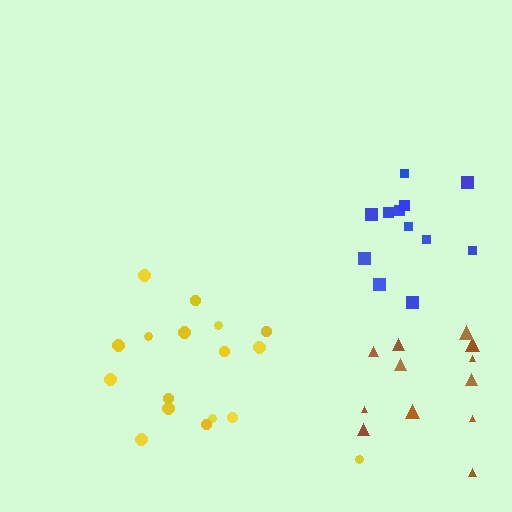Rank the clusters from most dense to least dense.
blue, yellow, brown.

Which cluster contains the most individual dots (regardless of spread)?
Yellow (17).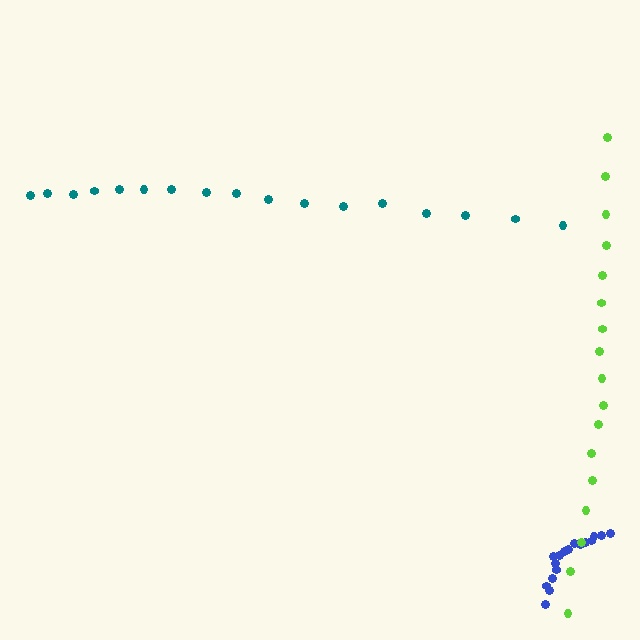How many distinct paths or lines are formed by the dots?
There are 3 distinct paths.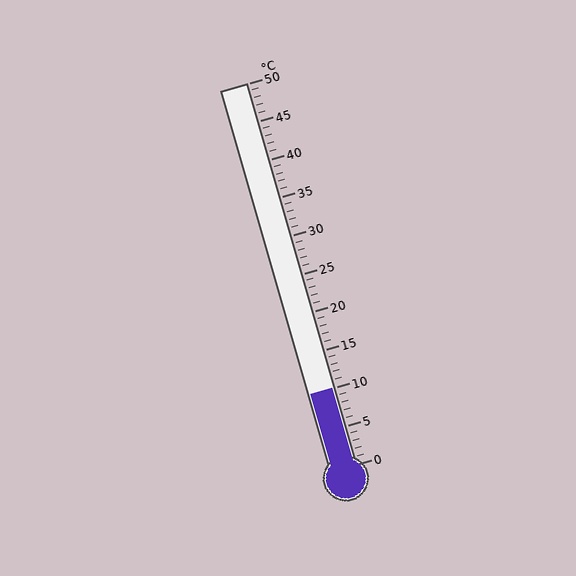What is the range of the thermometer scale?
The thermometer scale ranges from 0°C to 50°C.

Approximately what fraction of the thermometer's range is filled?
The thermometer is filled to approximately 20% of its range.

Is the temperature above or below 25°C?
The temperature is below 25°C.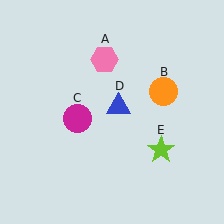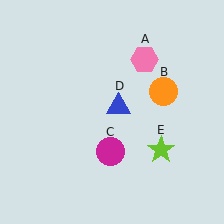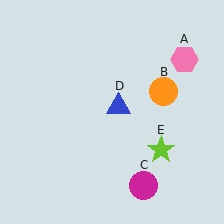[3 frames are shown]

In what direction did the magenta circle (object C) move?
The magenta circle (object C) moved down and to the right.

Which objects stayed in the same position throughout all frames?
Orange circle (object B) and blue triangle (object D) and lime star (object E) remained stationary.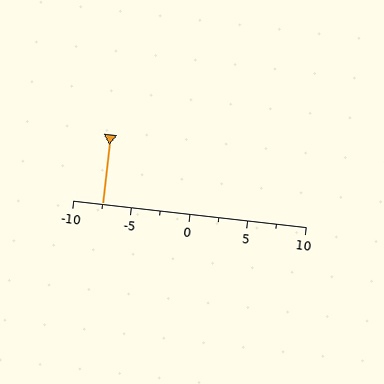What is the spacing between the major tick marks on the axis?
The major ticks are spaced 5 apart.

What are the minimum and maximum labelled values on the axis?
The axis runs from -10 to 10.